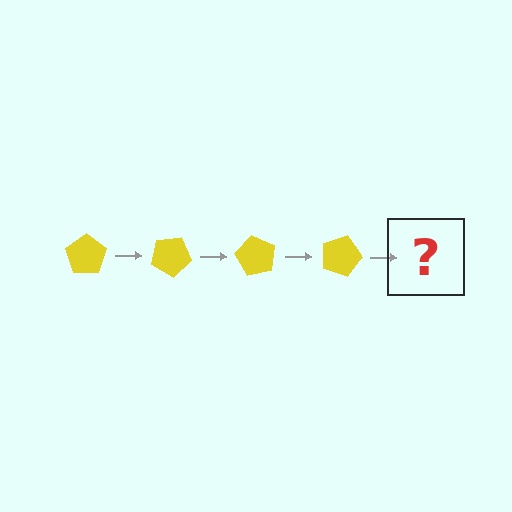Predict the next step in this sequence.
The next step is a yellow pentagon rotated 120 degrees.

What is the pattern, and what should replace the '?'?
The pattern is that the pentagon rotates 30 degrees each step. The '?' should be a yellow pentagon rotated 120 degrees.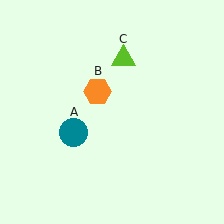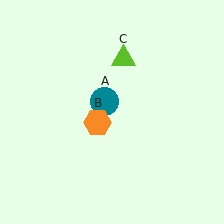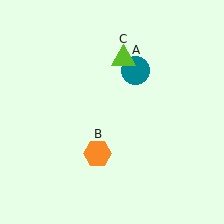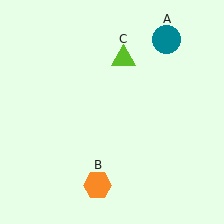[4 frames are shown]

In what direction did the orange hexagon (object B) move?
The orange hexagon (object B) moved down.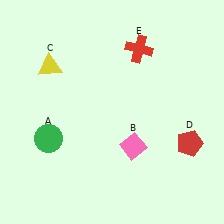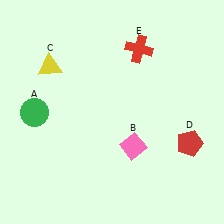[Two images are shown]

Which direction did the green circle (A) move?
The green circle (A) moved up.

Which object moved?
The green circle (A) moved up.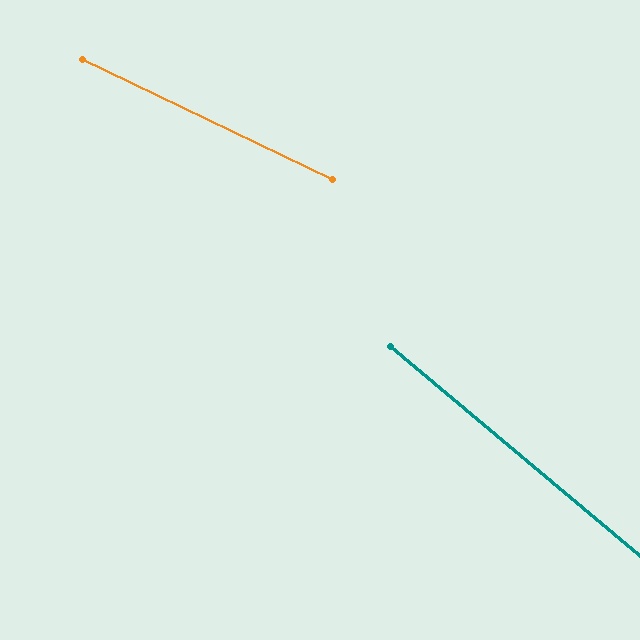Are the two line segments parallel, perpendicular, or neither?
Neither parallel nor perpendicular — they differ by about 14°.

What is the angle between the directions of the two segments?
Approximately 14 degrees.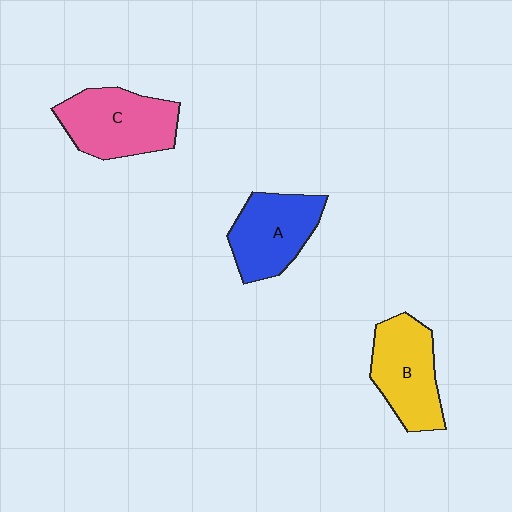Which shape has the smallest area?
Shape A (blue).